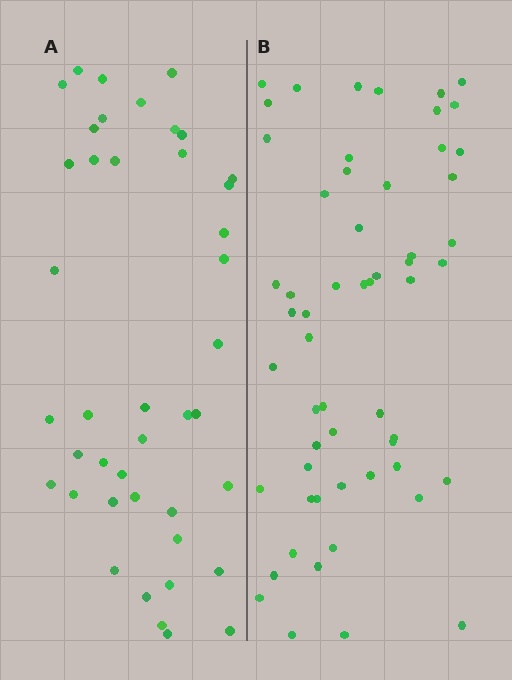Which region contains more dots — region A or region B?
Region B (the right region) has more dots.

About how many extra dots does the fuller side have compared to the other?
Region B has approximately 15 more dots than region A.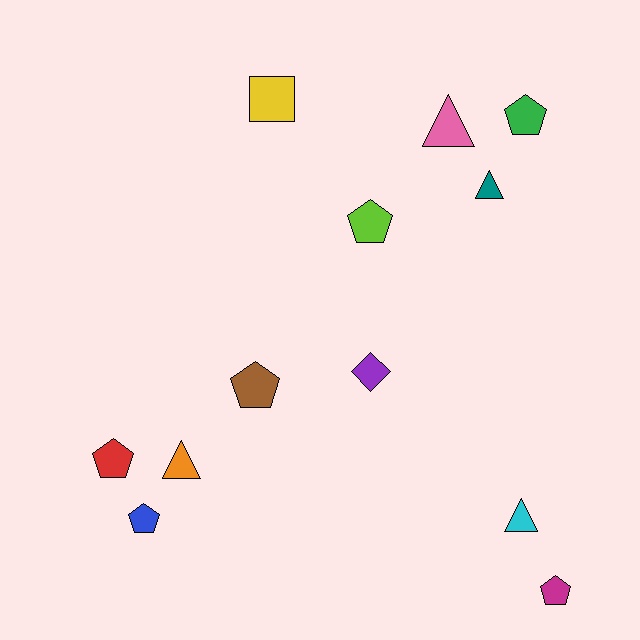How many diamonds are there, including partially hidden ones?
There is 1 diamond.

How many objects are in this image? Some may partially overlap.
There are 12 objects.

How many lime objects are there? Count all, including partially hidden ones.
There is 1 lime object.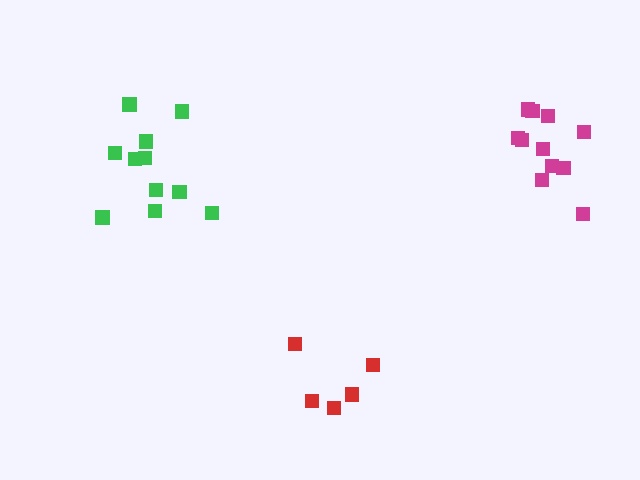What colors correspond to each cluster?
The clusters are colored: magenta, red, green.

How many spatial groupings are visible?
There are 3 spatial groupings.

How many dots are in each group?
Group 1: 11 dots, Group 2: 5 dots, Group 3: 11 dots (27 total).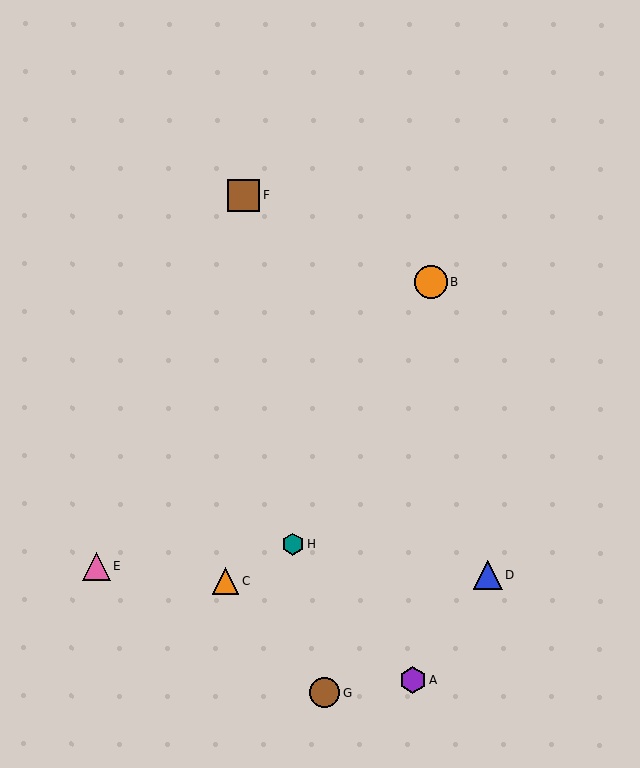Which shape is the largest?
The orange circle (labeled B) is the largest.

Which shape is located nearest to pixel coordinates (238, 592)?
The orange triangle (labeled C) at (226, 581) is nearest to that location.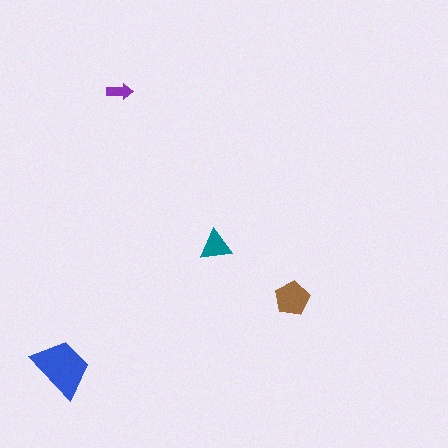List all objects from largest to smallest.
The blue trapezoid, the brown pentagon, the teal triangle, the purple arrow.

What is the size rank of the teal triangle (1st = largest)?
3rd.